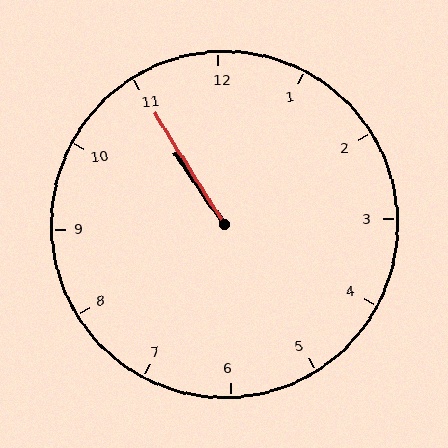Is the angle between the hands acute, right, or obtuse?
It is acute.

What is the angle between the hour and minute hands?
Approximately 2 degrees.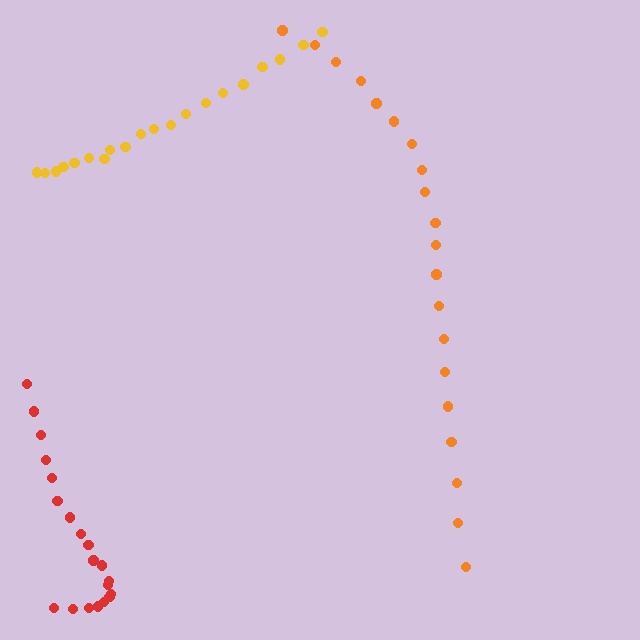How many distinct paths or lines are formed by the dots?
There are 3 distinct paths.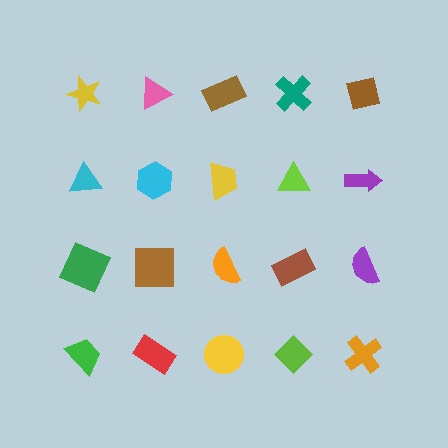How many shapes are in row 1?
5 shapes.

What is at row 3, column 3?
An orange semicircle.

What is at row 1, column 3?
A brown rectangle.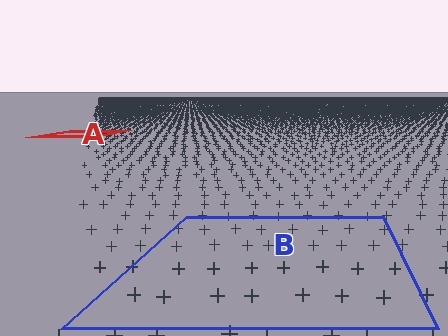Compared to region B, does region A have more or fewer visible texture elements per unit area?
Region A has more texture elements per unit area — they are packed more densely because it is farther away.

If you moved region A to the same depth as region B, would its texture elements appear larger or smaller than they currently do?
They would appear larger. At a closer depth, the same texture elements are projected at a bigger on-screen size.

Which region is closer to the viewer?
Region B is closer. The texture elements there are larger and more spread out.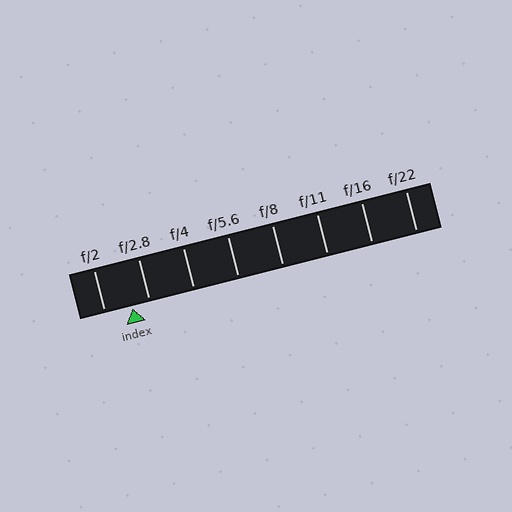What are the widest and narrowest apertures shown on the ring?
The widest aperture shown is f/2 and the narrowest is f/22.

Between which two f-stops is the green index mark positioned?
The index mark is between f/2 and f/2.8.